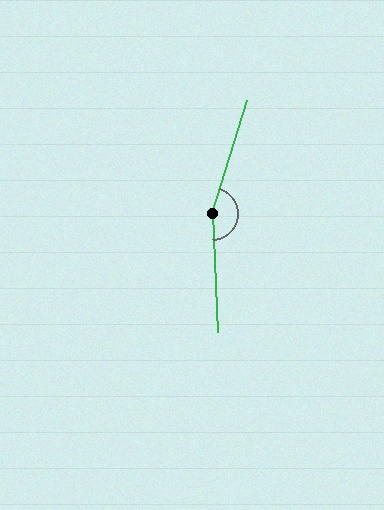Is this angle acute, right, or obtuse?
It is obtuse.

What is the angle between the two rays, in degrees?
Approximately 160 degrees.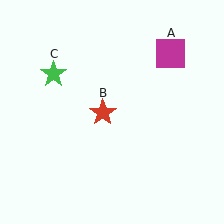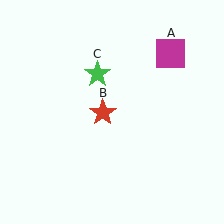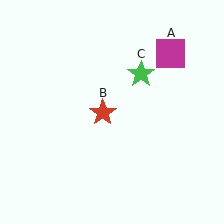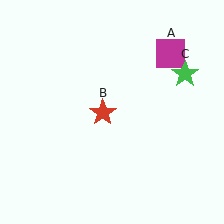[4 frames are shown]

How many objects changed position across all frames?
1 object changed position: green star (object C).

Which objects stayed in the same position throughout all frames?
Magenta square (object A) and red star (object B) remained stationary.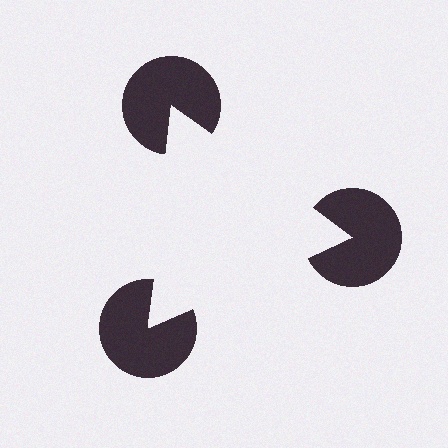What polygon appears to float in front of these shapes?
An illusory triangle — its edges are inferred from the aligned wedge cuts in the pac-man discs, not physically drawn.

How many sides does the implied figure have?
3 sides.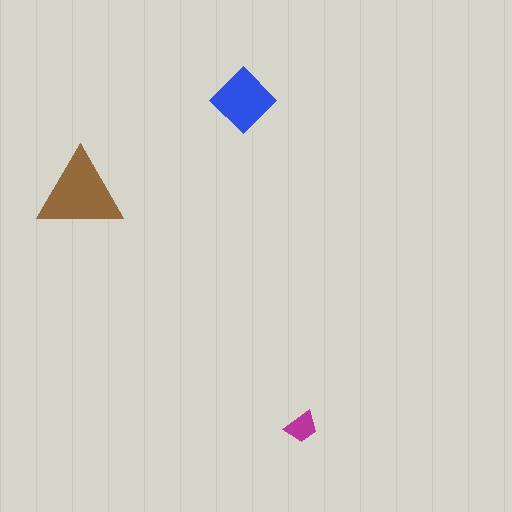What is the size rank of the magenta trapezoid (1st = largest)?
3rd.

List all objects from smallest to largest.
The magenta trapezoid, the blue diamond, the brown triangle.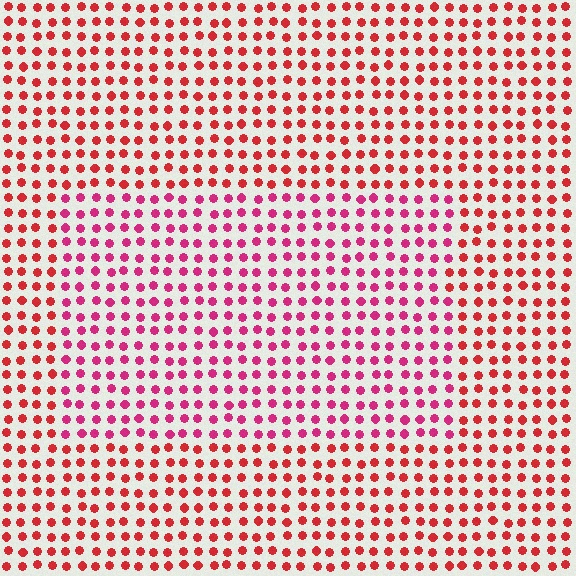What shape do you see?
I see a rectangle.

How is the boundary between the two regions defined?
The boundary is defined purely by a slight shift in hue (about 28 degrees). Spacing, size, and orientation are identical on both sides.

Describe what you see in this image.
The image is filled with small red elements in a uniform arrangement. A rectangle-shaped region is visible where the elements are tinted to a slightly different hue, forming a subtle color boundary.